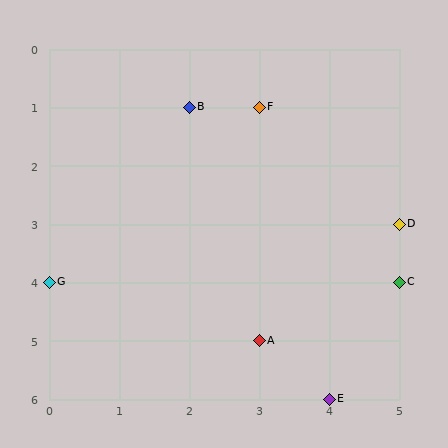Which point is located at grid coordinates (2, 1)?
Point B is at (2, 1).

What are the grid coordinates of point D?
Point D is at grid coordinates (5, 3).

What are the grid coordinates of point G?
Point G is at grid coordinates (0, 4).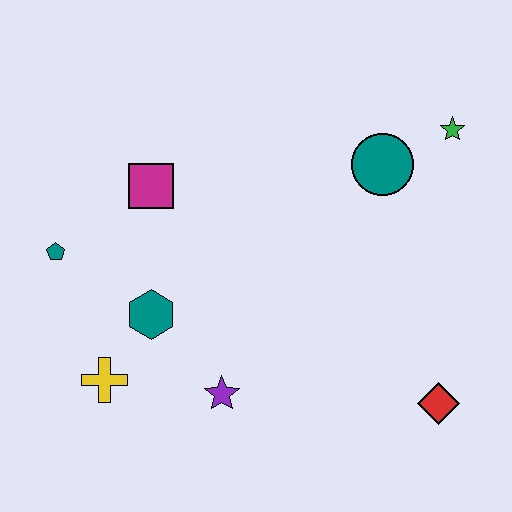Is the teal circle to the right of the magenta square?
Yes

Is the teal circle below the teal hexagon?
No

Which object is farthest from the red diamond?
The teal pentagon is farthest from the red diamond.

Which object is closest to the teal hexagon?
The yellow cross is closest to the teal hexagon.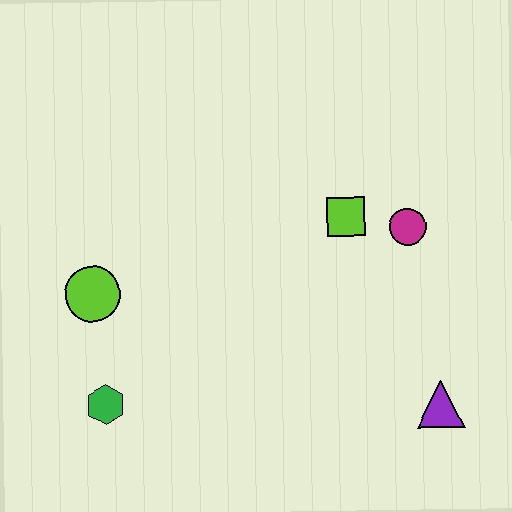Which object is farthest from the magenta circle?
The green hexagon is farthest from the magenta circle.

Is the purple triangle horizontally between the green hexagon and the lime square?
No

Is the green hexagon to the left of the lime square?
Yes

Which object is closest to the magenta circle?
The lime square is closest to the magenta circle.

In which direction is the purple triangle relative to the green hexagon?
The purple triangle is to the right of the green hexagon.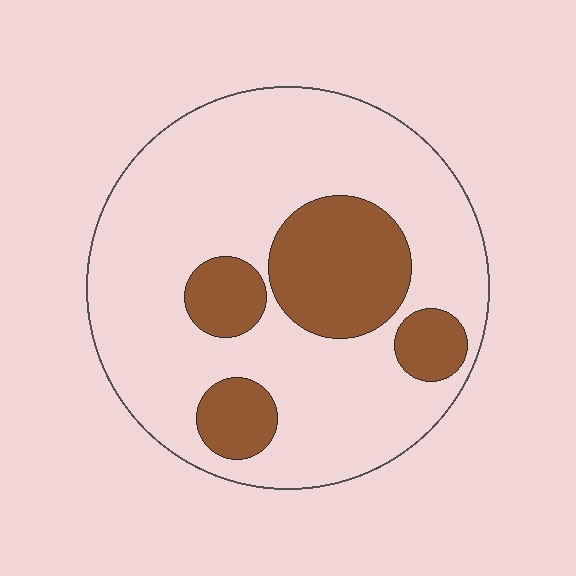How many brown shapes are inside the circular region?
4.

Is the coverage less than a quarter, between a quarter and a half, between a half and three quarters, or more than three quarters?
Less than a quarter.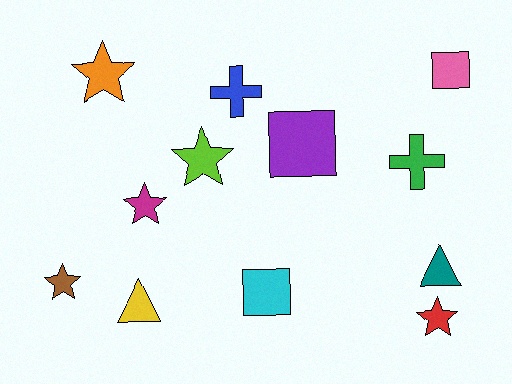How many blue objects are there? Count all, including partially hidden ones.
There is 1 blue object.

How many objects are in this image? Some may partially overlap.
There are 12 objects.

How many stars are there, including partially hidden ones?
There are 5 stars.